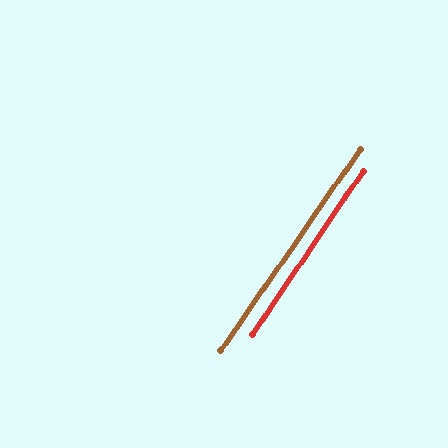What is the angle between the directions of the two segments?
Approximately 1 degree.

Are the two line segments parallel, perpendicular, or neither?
Parallel — their directions differ by only 0.7°.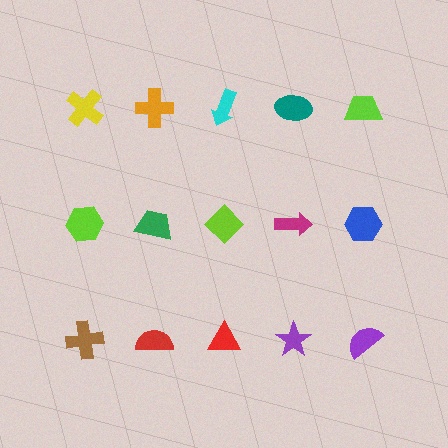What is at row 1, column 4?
A teal ellipse.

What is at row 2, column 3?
A lime diamond.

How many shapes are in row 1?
5 shapes.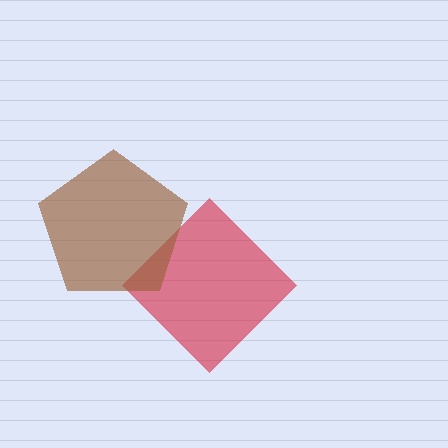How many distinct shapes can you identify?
There are 2 distinct shapes: a red diamond, a brown pentagon.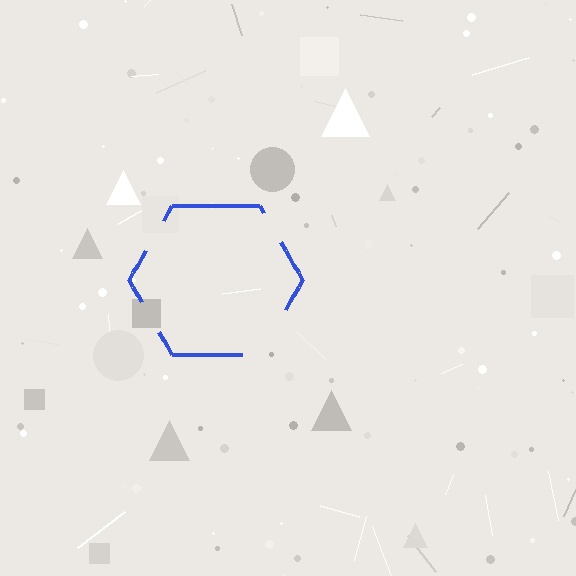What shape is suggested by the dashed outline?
The dashed outline suggests a hexagon.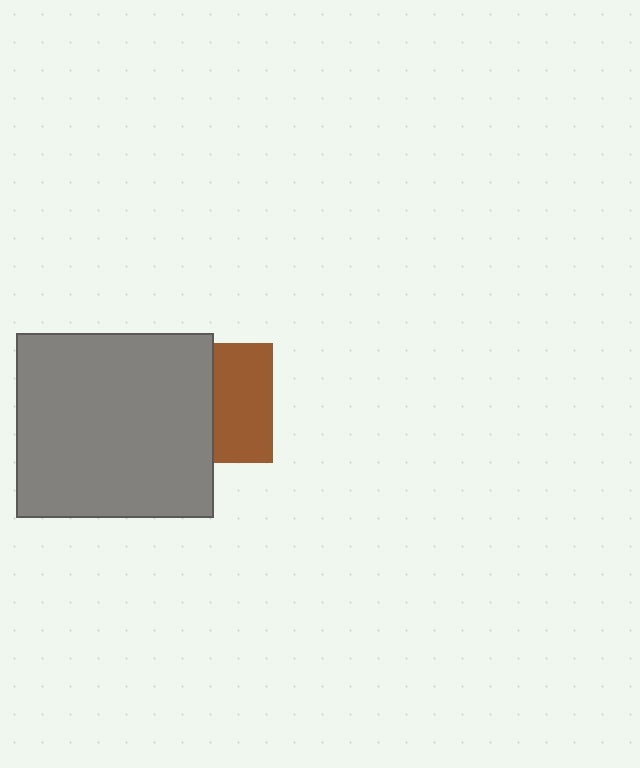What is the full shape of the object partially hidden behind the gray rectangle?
The partially hidden object is a brown square.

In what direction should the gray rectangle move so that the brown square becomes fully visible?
The gray rectangle should move left. That is the shortest direction to clear the overlap and leave the brown square fully visible.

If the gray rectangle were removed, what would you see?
You would see the complete brown square.